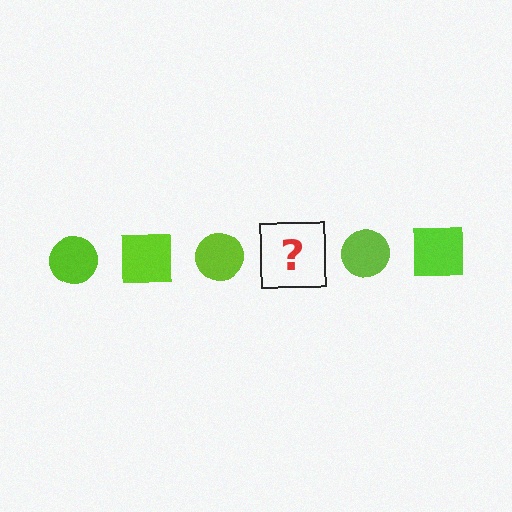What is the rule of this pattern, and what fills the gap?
The rule is that the pattern cycles through circle, square shapes in lime. The gap should be filled with a lime square.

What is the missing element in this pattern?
The missing element is a lime square.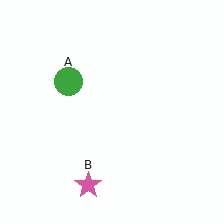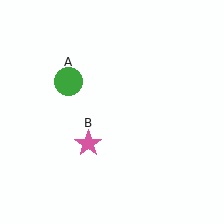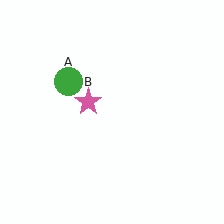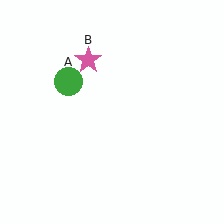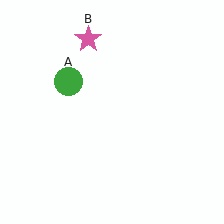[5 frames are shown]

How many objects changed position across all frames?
1 object changed position: pink star (object B).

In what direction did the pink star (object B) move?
The pink star (object B) moved up.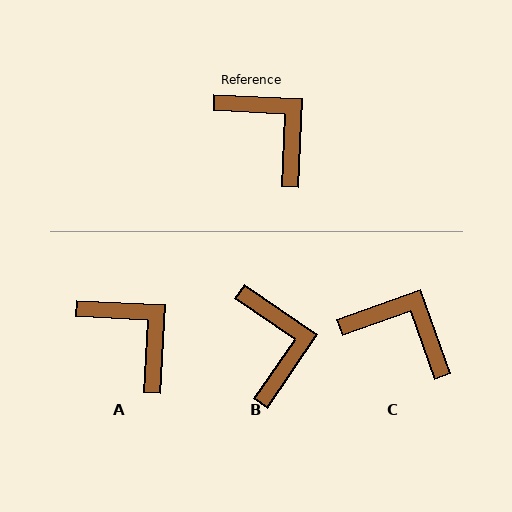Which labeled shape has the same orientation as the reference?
A.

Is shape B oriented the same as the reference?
No, it is off by about 31 degrees.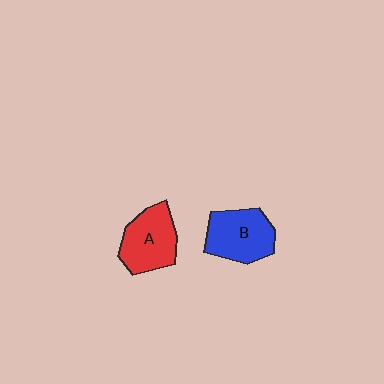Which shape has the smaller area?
Shape A (red).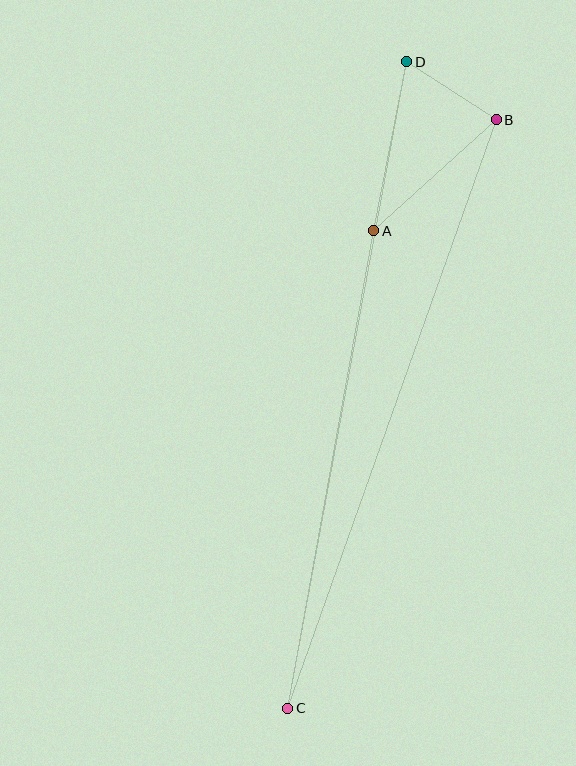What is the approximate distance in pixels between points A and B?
The distance between A and B is approximately 165 pixels.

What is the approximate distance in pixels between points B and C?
The distance between B and C is approximately 625 pixels.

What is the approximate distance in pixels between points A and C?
The distance between A and C is approximately 485 pixels.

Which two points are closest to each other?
Points B and D are closest to each other.